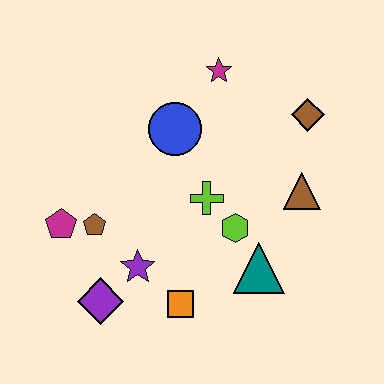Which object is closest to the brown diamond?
The brown triangle is closest to the brown diamond.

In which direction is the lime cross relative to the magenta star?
The lime cross is below the magenta star.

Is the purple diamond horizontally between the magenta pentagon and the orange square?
Yes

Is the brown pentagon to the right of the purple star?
No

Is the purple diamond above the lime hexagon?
No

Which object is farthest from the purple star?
The brown diamond is farthest from the purple star.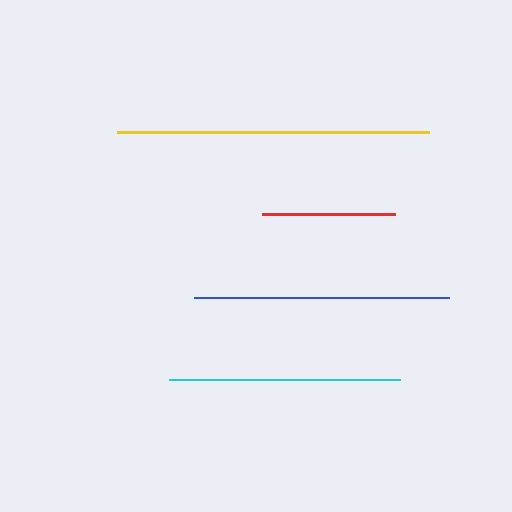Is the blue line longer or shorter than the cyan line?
The blue line is longer than the cyan line.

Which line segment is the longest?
The yellow line is the longest at approximately 312 pixels.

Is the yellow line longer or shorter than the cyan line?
The yellow line is longer than the cyan line.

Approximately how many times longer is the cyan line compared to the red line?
The cyan line is approximately 1.7 times the length of the red line.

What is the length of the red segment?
The red segment is approximately 133 pixels long.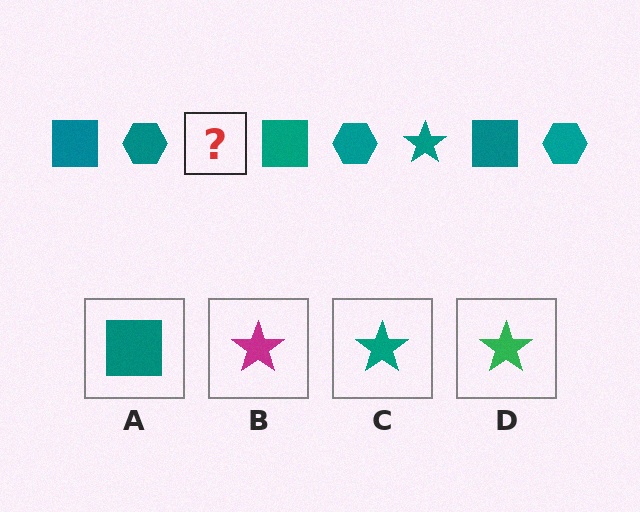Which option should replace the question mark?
Option C.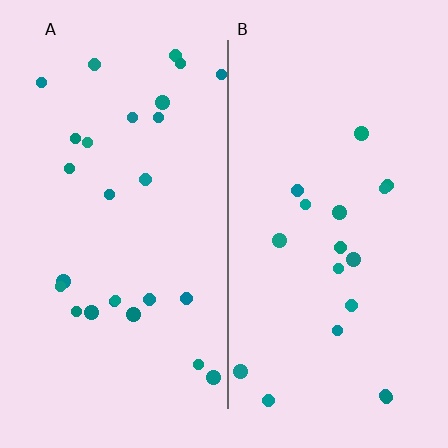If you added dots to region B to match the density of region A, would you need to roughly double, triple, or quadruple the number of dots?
Approximately double.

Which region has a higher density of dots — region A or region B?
A (the left).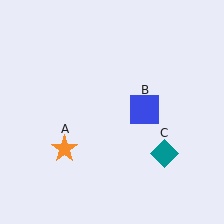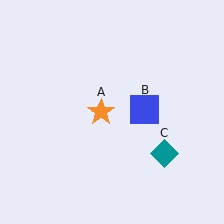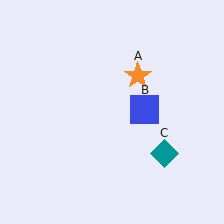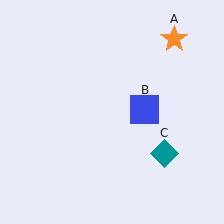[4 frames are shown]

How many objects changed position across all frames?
1 object changed position: orange star (object A).